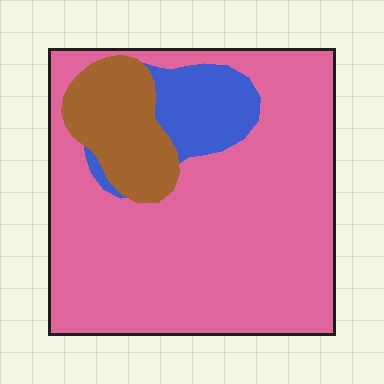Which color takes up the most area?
Pink, at roughly 75%.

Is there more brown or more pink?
Pink.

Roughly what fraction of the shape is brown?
Brown covers 14% of the shape.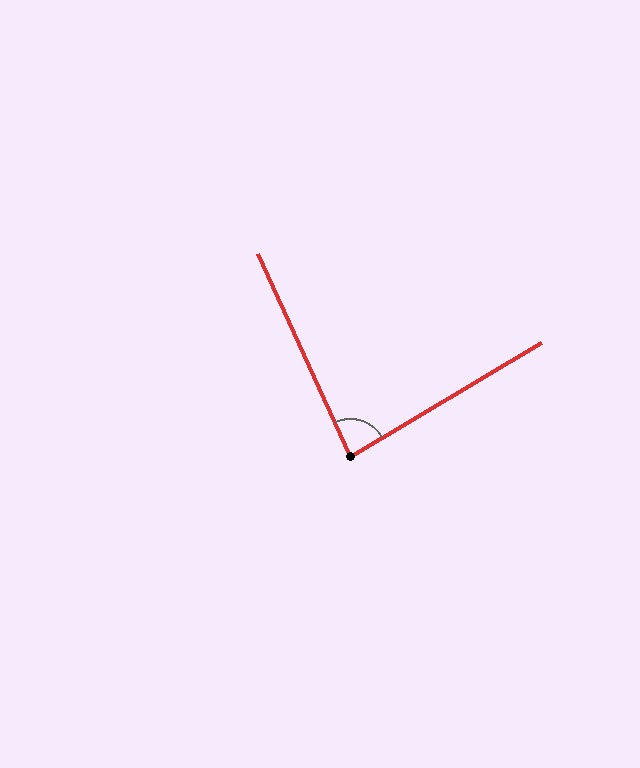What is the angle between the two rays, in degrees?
Approximately 84 degrees.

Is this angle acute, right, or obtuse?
It is acute.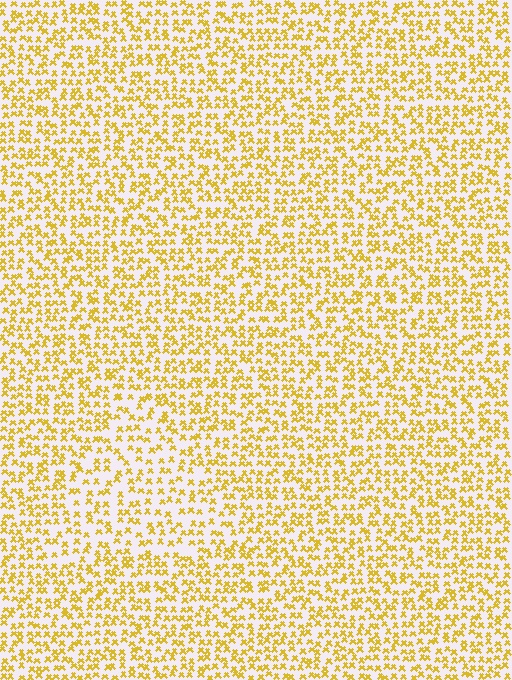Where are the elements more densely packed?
The elements are more densely packed outside the triangle boundary.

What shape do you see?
I see a triangle.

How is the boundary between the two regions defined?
The boundary is defined by a change in element density (approximately 1.5x ratio). All elements are the same color, size, and shape.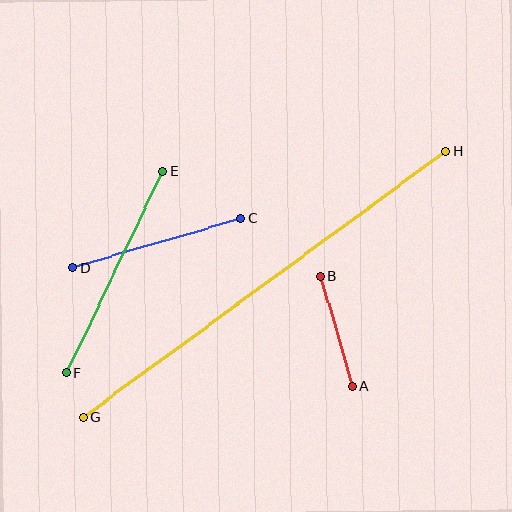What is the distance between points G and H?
The distance is approximately 450 pixels.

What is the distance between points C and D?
The distance is approximately 175 pixels.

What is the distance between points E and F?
The distance is approximately 223 pixels.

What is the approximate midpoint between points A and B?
The midpoint is at approximately (337, 332) pixels.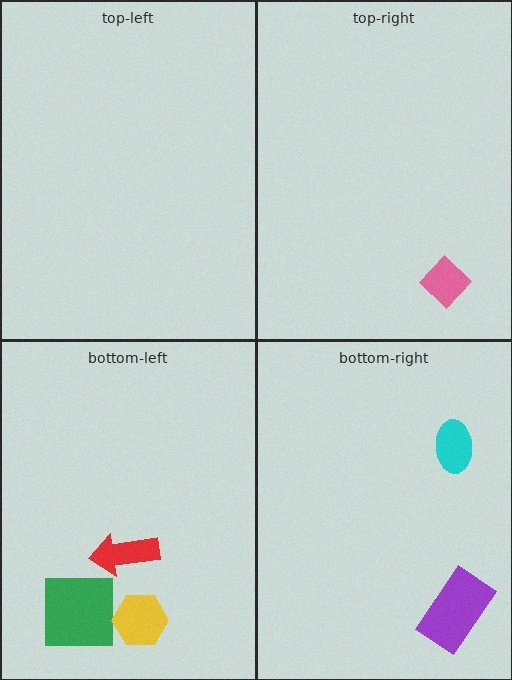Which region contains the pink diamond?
The top-right region.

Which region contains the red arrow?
The bottom-left region.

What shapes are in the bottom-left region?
The red arrow, the green square, the yellow hexagon.